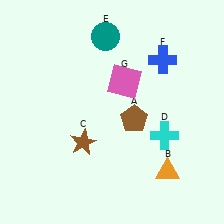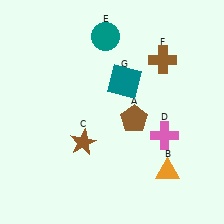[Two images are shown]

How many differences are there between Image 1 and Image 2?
There are 3 differences between the two images.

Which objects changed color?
D changed from cyan to pink. F changed from blue to brown. G changed from pink to teal.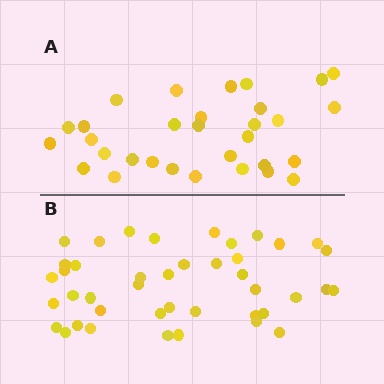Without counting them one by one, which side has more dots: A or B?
Region B (the bottom region) has more dots.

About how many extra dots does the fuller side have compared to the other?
Region B has roughly 12 or so more dots than region A.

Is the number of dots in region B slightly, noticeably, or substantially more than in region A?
Region B has noticeably more, but not dramatically so. The ratio is roughly 1.4 to 1.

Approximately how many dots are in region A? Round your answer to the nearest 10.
About 30 dots. (The exact count is 31, which rounds to 30.)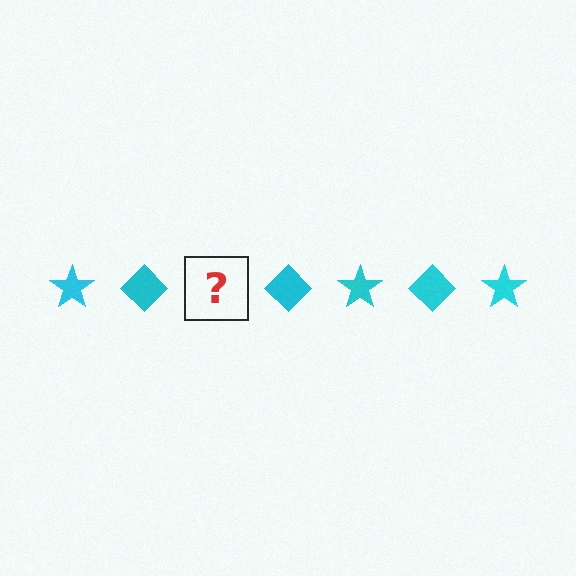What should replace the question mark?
The question mark should be replaced with a cyan star.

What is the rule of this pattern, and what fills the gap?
The rule is that the pattern cycles through star, diamond shapes in cyan. The gap should be filled with a cyan star.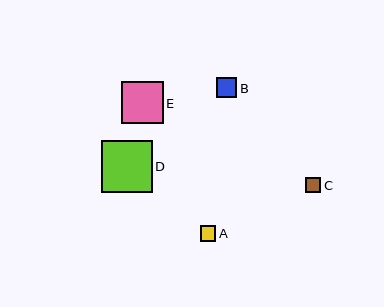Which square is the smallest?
Square A is the smallest with a size of approximately 15 pixels.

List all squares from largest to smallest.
From largest to smallest: D, E, B, C, A.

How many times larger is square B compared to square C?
Square B is approximately 1.3 times the size of square C.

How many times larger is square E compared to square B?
Square E is approximately 2.1 times the size of square B.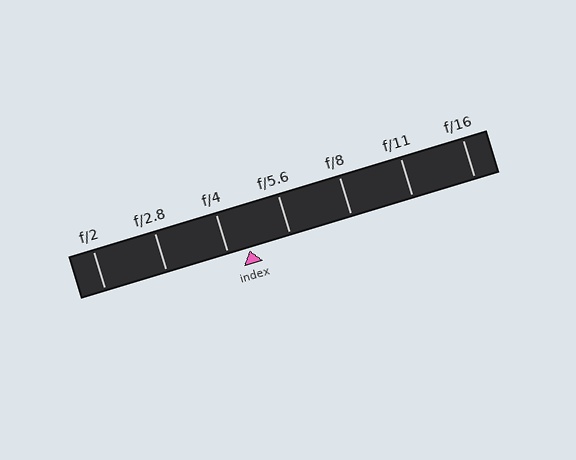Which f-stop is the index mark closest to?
The index mark is closest to f/4.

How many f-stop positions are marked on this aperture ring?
There are 7 f-stop positions marked.